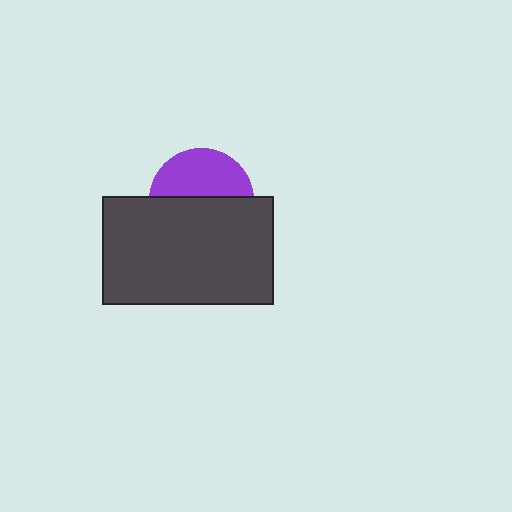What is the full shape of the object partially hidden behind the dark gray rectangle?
The partially hidden object is a purple circle.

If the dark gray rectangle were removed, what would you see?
You would see the complete purple circle.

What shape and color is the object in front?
The object in front is a dark gray rectangle.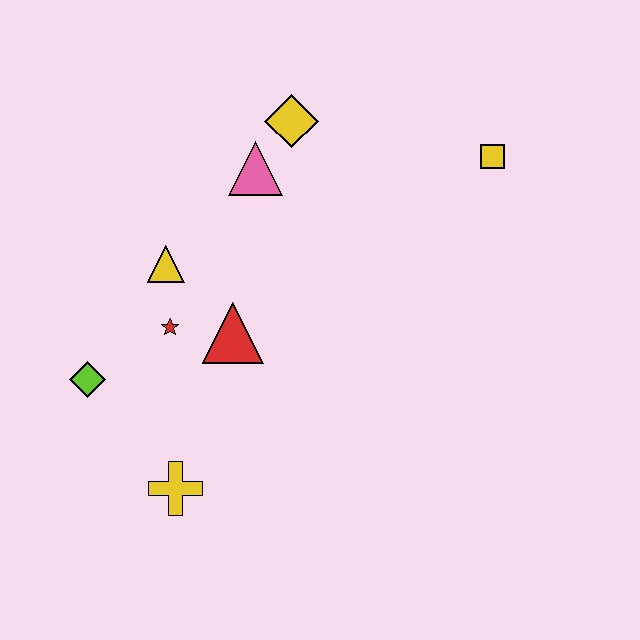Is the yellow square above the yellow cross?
Yes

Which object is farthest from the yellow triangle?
The yellow square is farthest from the yellow triangle.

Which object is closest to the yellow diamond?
The pink triangle is closest to the yellow diamond.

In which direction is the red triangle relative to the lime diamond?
The red triangle is to the right of the lime diamond.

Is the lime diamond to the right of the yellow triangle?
No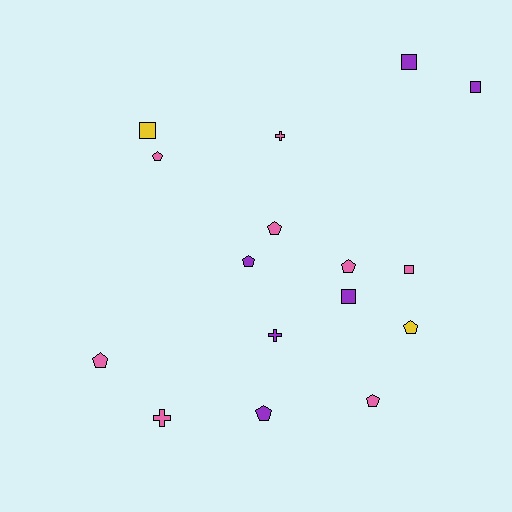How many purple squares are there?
There are 3 purple squares.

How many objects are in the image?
There are 16 objects.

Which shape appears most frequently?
Pentagon, with 8 objects.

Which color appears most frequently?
Pink, with 8 objects.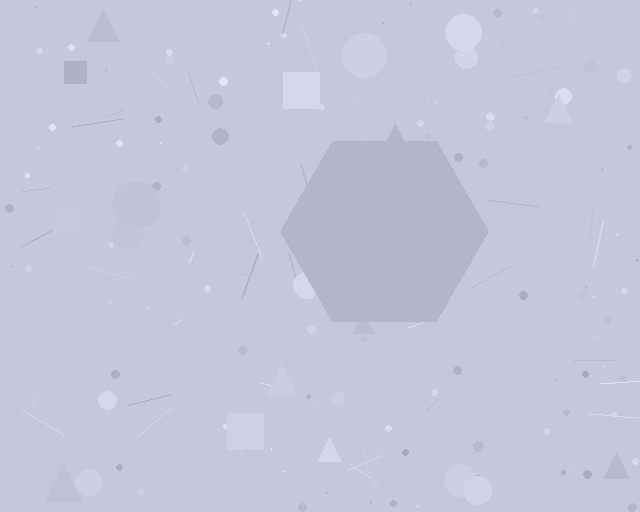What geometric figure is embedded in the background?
A hexagon is embedded in the background.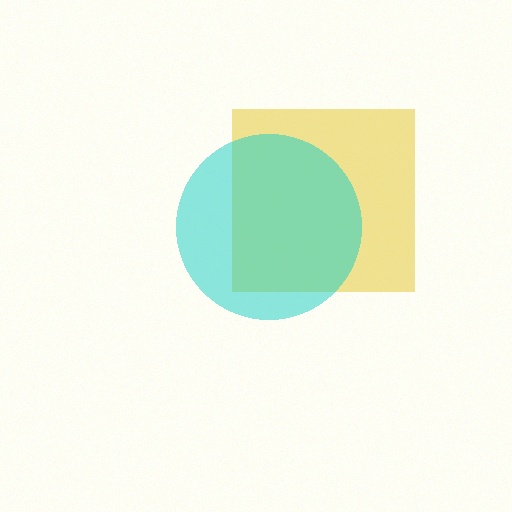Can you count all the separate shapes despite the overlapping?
Yes, there are 2 separate shapes.